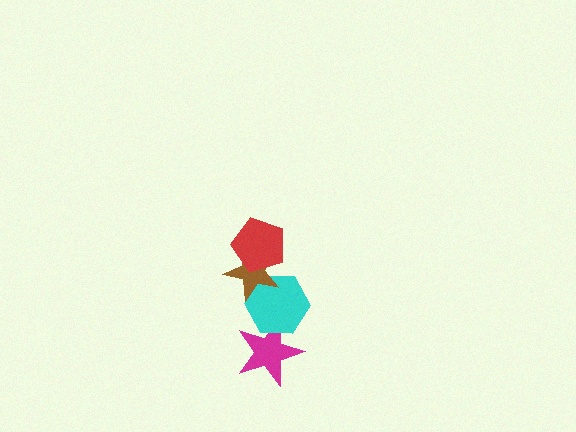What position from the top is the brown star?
The brown star is 2nd from the top.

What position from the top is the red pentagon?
The red pentagon is 1st from the top.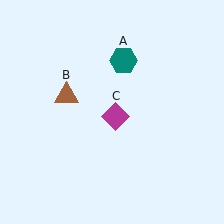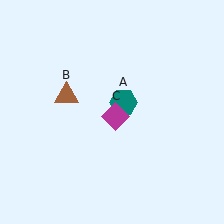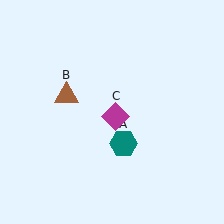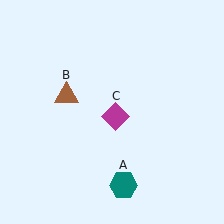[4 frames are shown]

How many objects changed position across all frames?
1 object changed position: teal hexagon (object A).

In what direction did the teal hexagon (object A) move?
The teal hexagon (object A) moved down.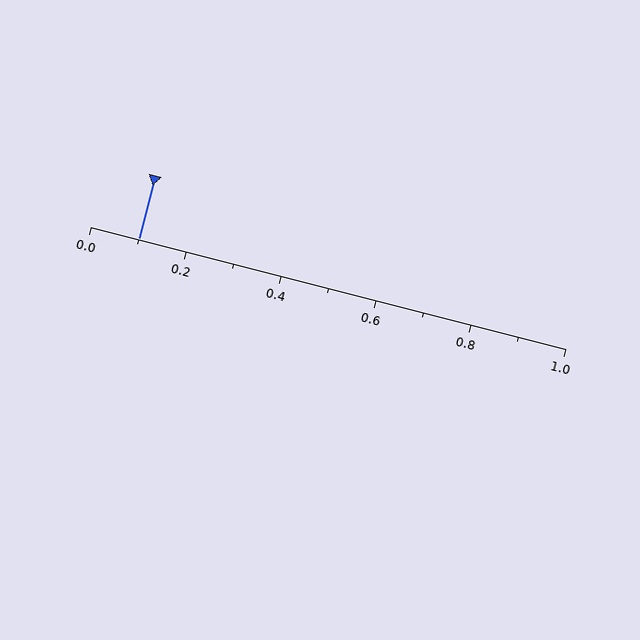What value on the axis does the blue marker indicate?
The marker indicates approximately 0.1.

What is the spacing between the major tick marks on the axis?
The major ticks are spaced 0.2 apart.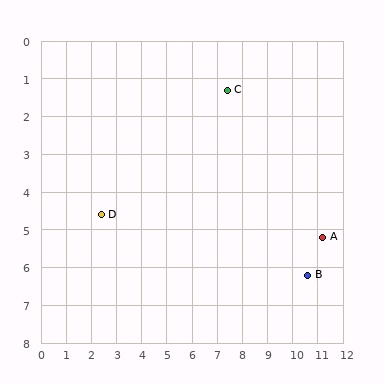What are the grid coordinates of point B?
Point B is at approximately (10.6, 6.2).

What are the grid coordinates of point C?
Point C is at approximately (7.4, 1.3).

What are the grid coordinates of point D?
Point D is at approximately (2.4, 4.6).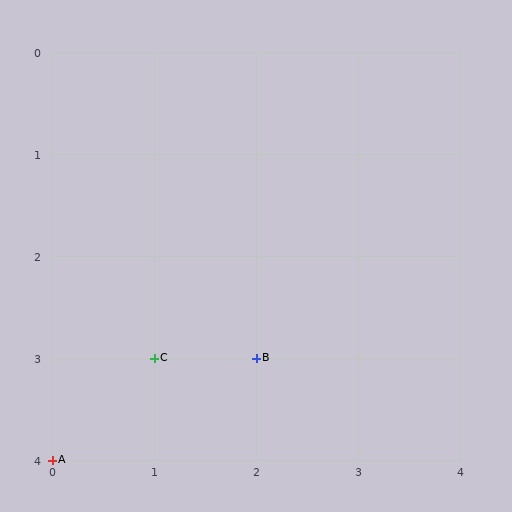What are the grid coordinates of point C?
Point C is at grid coordinates (1, 3).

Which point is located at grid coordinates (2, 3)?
Point B is at (2, 3).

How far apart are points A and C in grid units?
Points A and C are 1 column and 1 row apart (about 1.4 grid units diagonally).